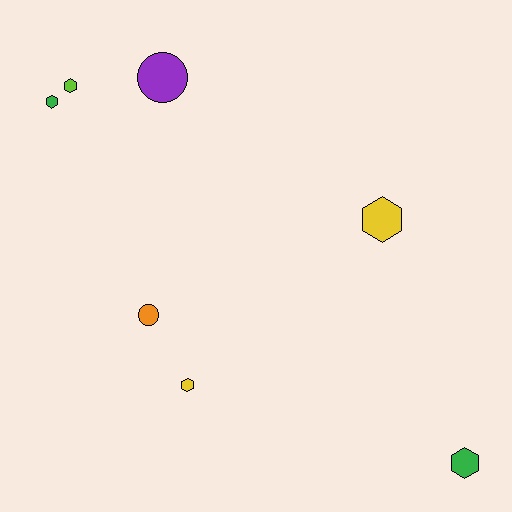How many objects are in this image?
There are 7 objects.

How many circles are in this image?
There are 2 circles.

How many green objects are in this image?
There are 2 green objects.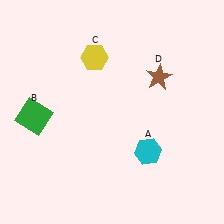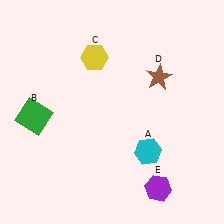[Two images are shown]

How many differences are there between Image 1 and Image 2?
There is 1 difference between the two images.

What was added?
A purple hexagon (E) was added in Image 2.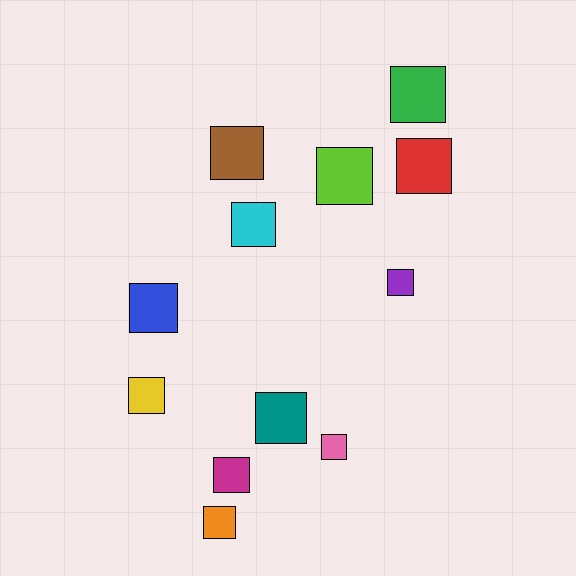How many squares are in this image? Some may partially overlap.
There are 12 squares.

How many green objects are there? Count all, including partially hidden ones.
There is 1 green object.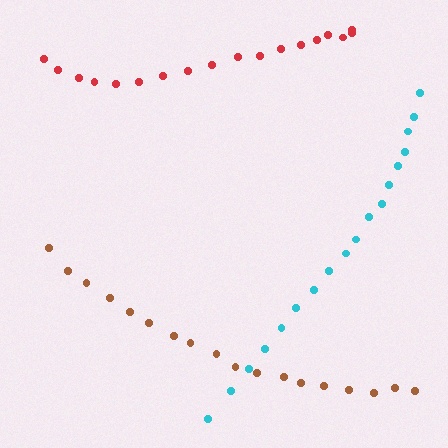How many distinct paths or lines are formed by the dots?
There are 3 distinct paths.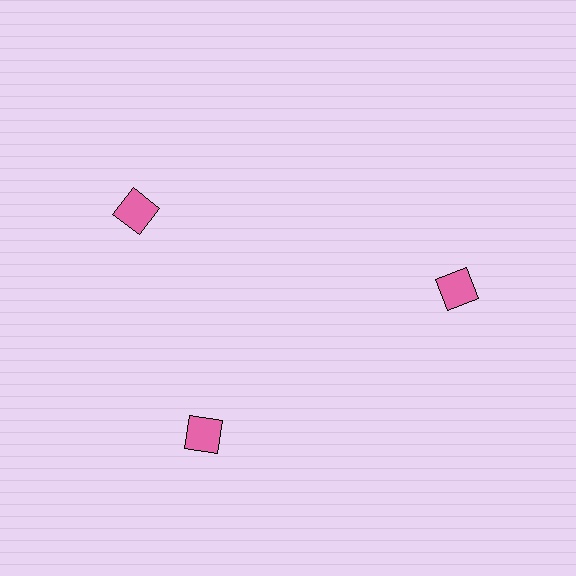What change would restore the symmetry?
The symmetry would be restored by rotating it back into even spacing with its neighbors so that all 3 squares sit at equal angles and equal distance from the center.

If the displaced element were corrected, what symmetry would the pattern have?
It would have 3-fold rotational symmetry — the pattern would map onto itself every 120 degrees.